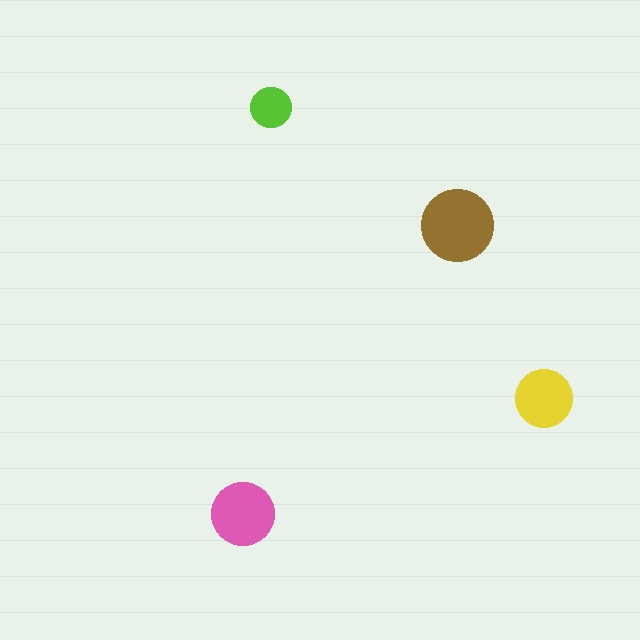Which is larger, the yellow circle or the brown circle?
The brown one.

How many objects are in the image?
There are 4 objects in the image.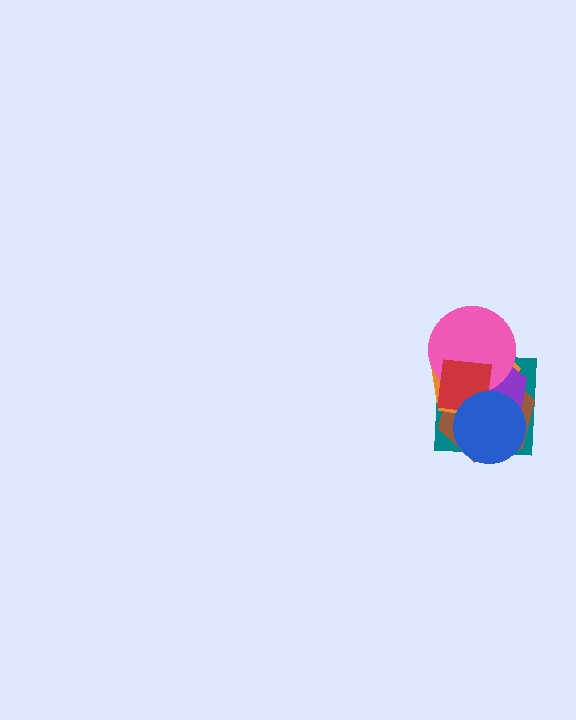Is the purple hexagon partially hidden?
Yes, it is partially covered by another shape.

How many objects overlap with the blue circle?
5 objects overlap with the blue circle.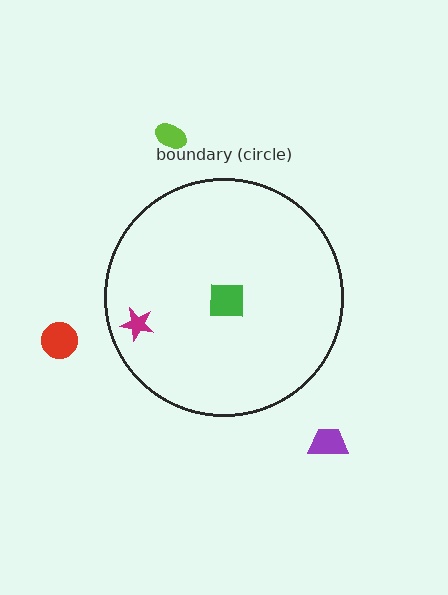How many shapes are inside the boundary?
2 inside, 3 outside.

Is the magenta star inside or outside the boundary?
Inside.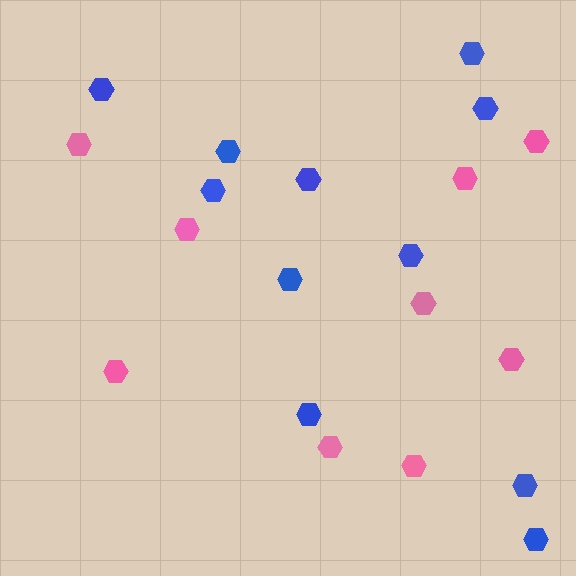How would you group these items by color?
There are 2 groups: one group of blue hexagons (11) and one group of pink hexagons (9).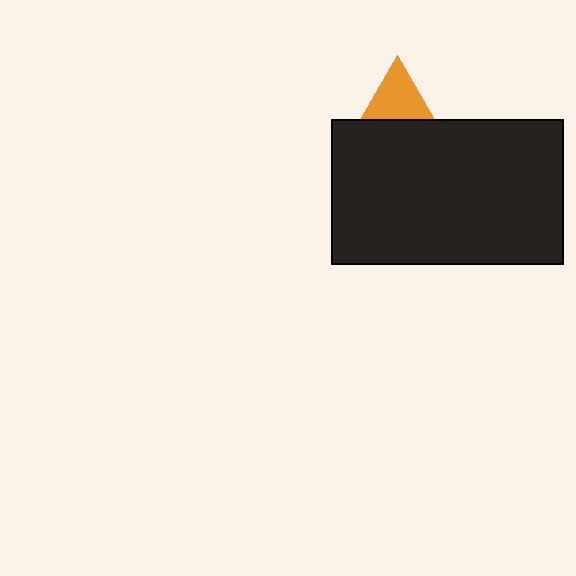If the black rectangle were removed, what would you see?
You would see the complete orange triangle.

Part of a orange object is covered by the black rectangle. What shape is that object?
It is a triangle.